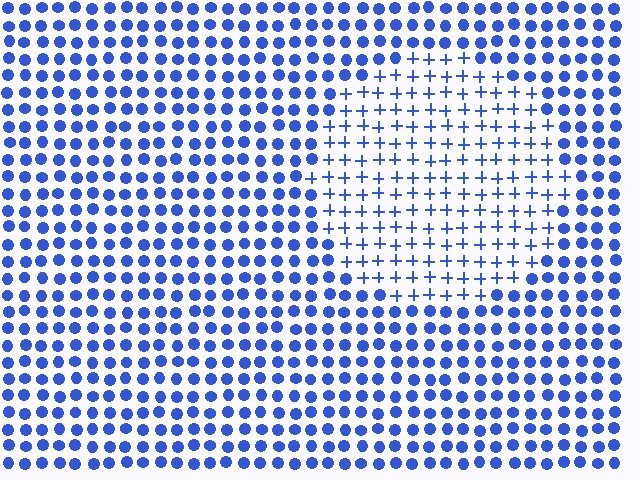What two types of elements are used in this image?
The image uses plus signs inside the circle region and circles outside it.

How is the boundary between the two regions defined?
The boundary is defined by a change in element shape: plus signs inside vs. circles outside. All elements share the same color and spacing.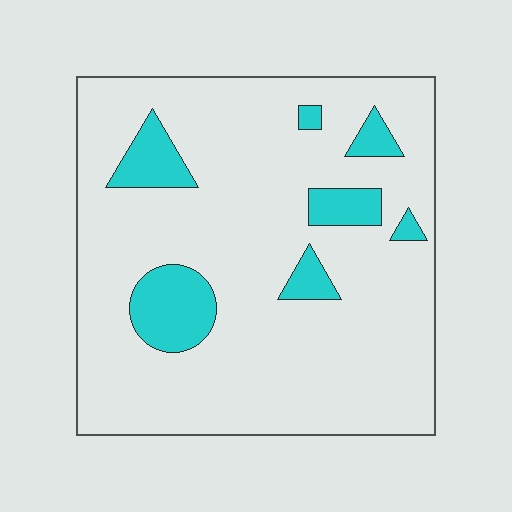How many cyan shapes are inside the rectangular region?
7.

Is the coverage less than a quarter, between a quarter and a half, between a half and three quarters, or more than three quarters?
Less than a quarter.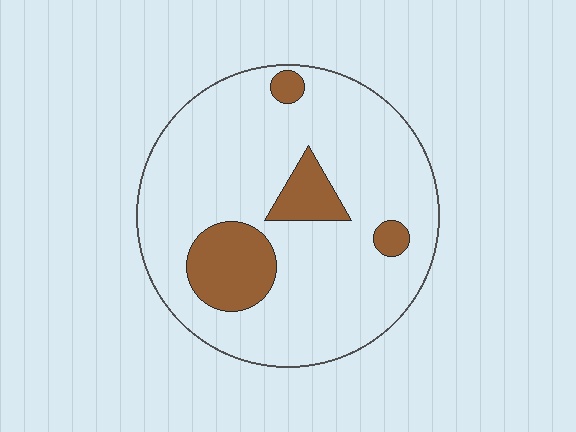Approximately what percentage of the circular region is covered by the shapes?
Approximately 15%.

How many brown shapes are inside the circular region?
4.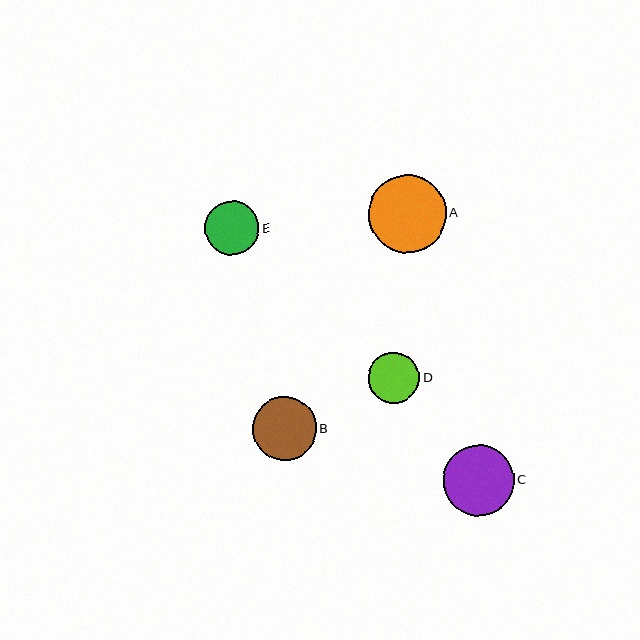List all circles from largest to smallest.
From largest to smallest: A, C, B, E, D.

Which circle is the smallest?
Circle D is the smallest with a size of approximately 51 pixels.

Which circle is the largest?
Circle A is the largest with a size of approximately 78 pixels.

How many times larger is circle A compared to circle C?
Circle A is approximately 1.1 times the size of circle C.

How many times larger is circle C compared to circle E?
Circle C is approximately 1.3 times the size of circle E.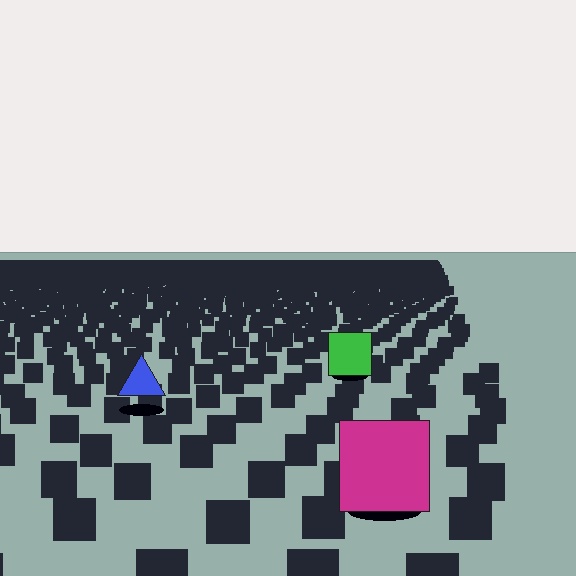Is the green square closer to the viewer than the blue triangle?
No. The blue triangle is closer — you can tell from the texture gradient: the ground texture is coarser near it.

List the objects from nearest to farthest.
From nearest to farthest: the magenta square, the blue triangle, the green square.